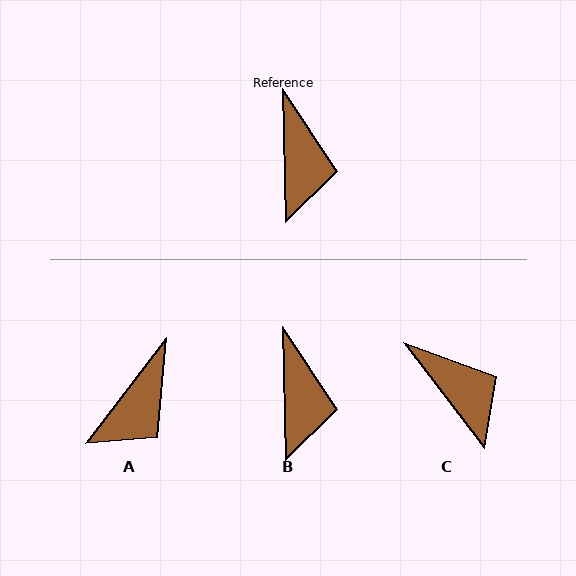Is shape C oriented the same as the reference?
No, it is off by about 36 degrees.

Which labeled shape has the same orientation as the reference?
B.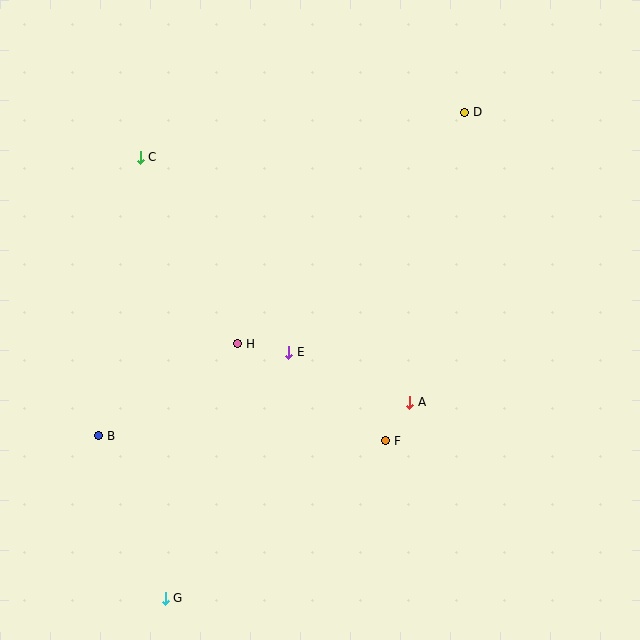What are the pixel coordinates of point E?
Point E is at (289, 352).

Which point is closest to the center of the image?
Point E at (289, 352) is closest to the center.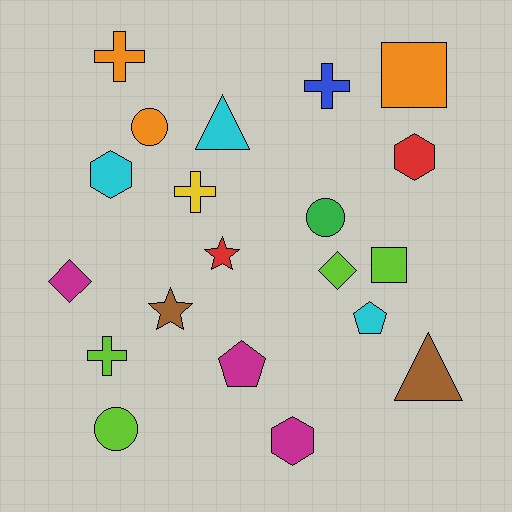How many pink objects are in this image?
There are no pink objects.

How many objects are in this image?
There are 20 objects.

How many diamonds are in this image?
There are 2 diamonds.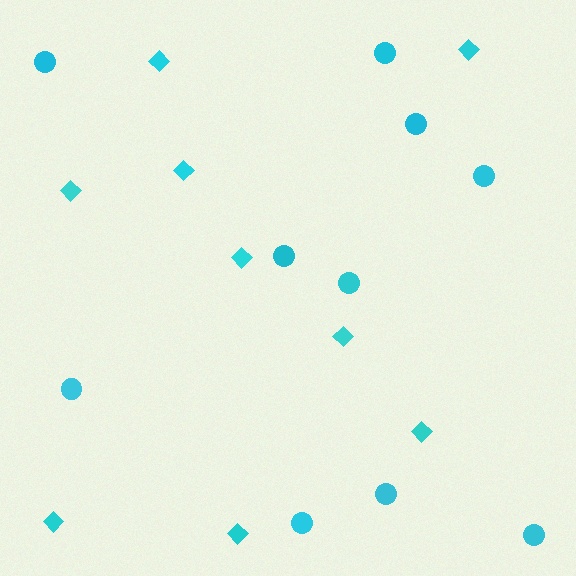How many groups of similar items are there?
There are 2 groups: one group of diamonds (9) and one group of circles (10).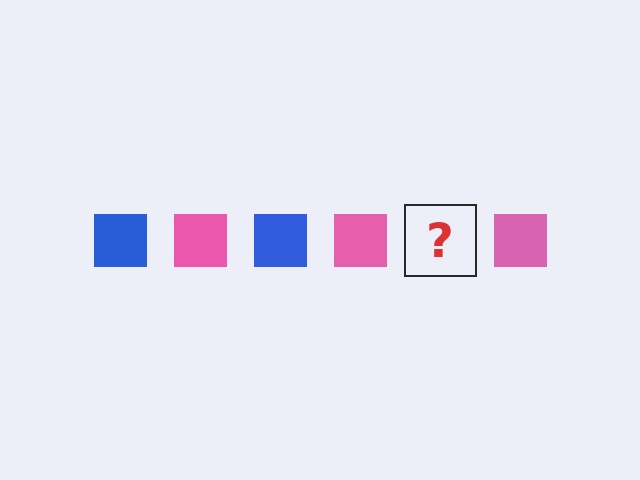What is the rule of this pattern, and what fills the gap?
The rule is that the pattern cycles through blue, pink squares. The gap should be filled with a blue square.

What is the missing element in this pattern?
The missing element is a blue square.